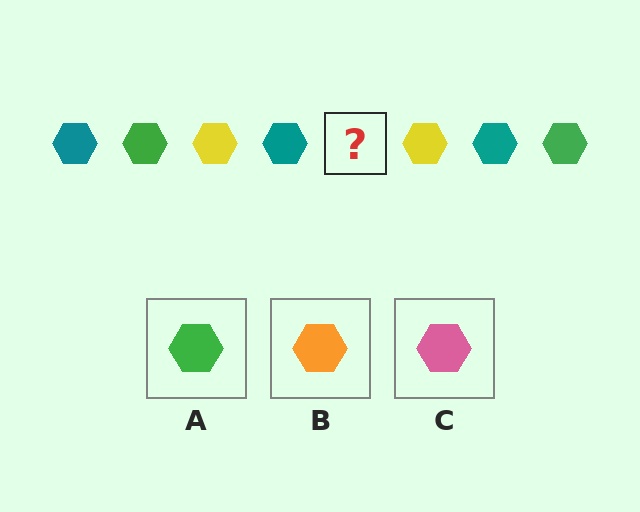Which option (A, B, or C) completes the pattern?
A.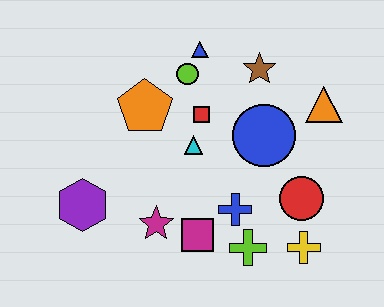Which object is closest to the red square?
The cyan triangle is closest to the red square.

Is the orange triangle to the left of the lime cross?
No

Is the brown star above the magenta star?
Yes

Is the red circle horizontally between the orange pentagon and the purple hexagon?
No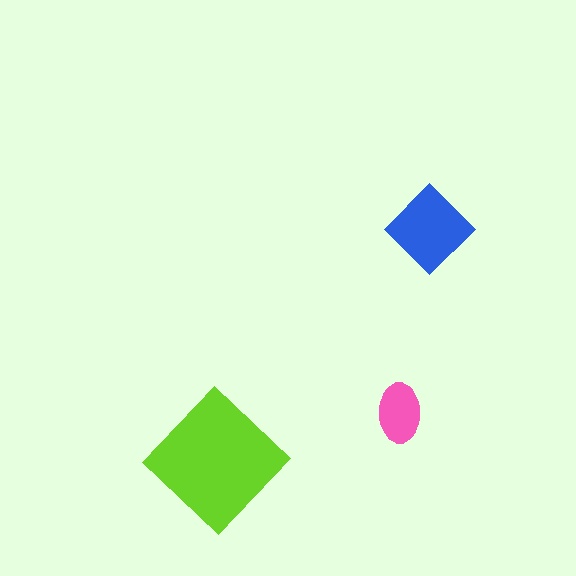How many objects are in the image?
There are 3 objects in the image.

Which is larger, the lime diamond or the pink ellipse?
The lime diamond.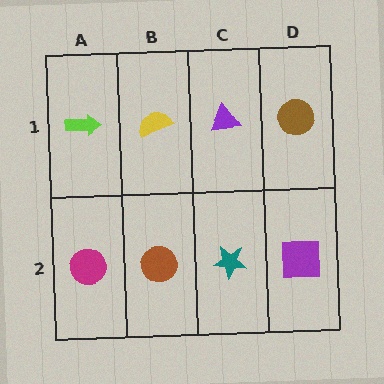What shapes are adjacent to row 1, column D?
A purple square (row 2, column D), a purple triangle (row 1, column C).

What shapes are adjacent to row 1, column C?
A teal star (row 2, column C), a yellow semicircle (row 1, column B), a brown circle (row 1, column D).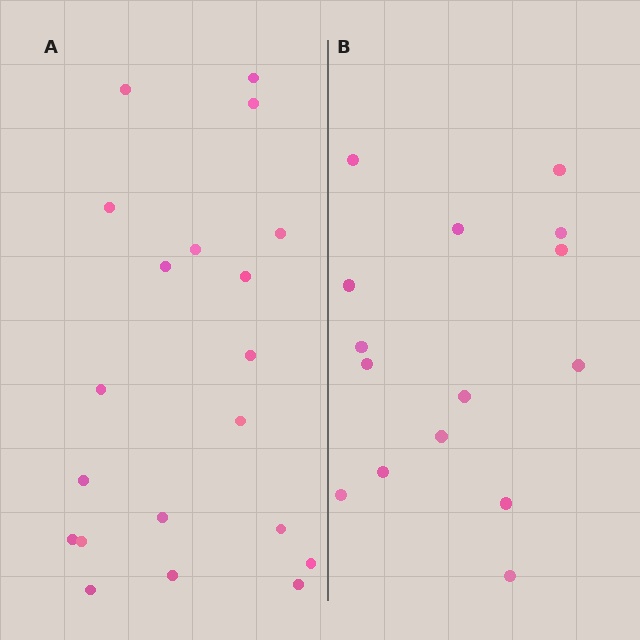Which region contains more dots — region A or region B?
Region A (the left region) has more dots.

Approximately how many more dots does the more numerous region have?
Region A has about 5 more dots than region B.